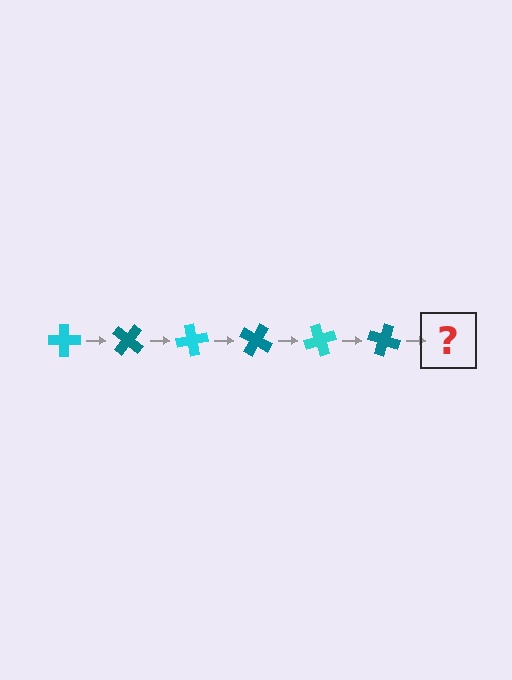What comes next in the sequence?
The next element should be a cyan cross, rotated 240 degrees from the start.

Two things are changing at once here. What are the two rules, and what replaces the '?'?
The two rules are that it rotates 40 degrees each step and the color cycles through cyan and teal. The '?' should be a cyan cross, rotated 240 degrees from the start.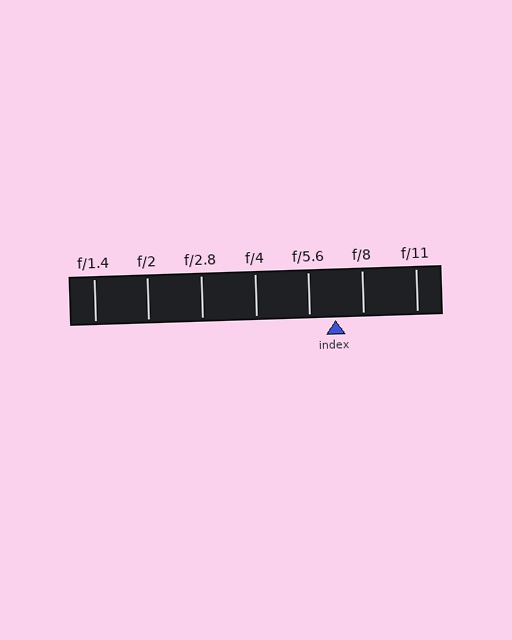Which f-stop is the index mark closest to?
The index mark is closest to f/5.6.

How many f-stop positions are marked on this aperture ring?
There are 7 f-stop positions marked.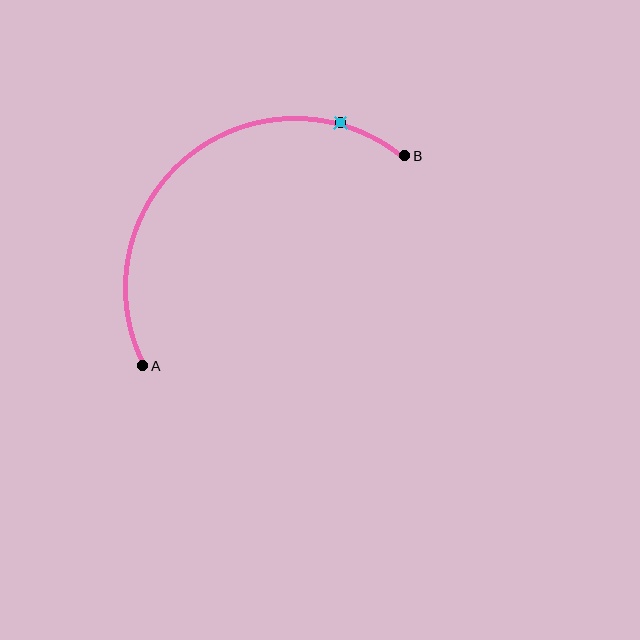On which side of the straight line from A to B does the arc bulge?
The arc bulges above and to the left of the straight line connecting A and B.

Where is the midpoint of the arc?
The arc midpoint is the point on the curve farthest from the straight line joining A and B. It sits above and to the left of that line.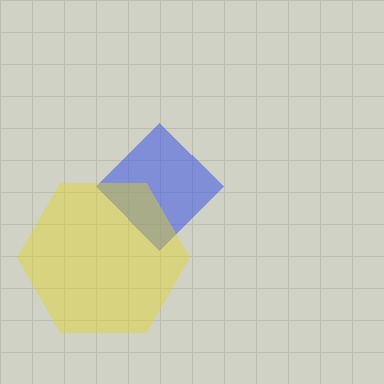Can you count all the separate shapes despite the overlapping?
Yes, there are 2 separate shapes.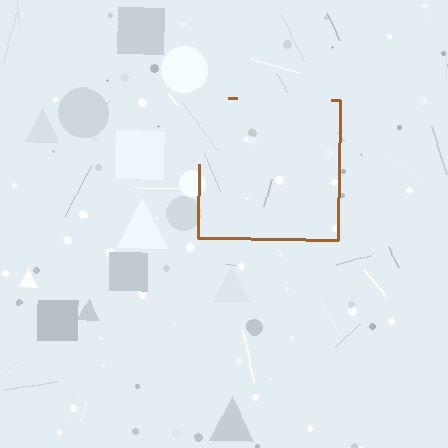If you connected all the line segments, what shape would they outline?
They would outline a square.